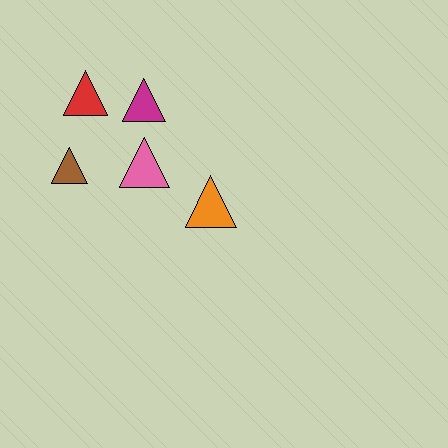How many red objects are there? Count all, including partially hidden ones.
There is 1 red object.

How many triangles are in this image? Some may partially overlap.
There are 5 triangles.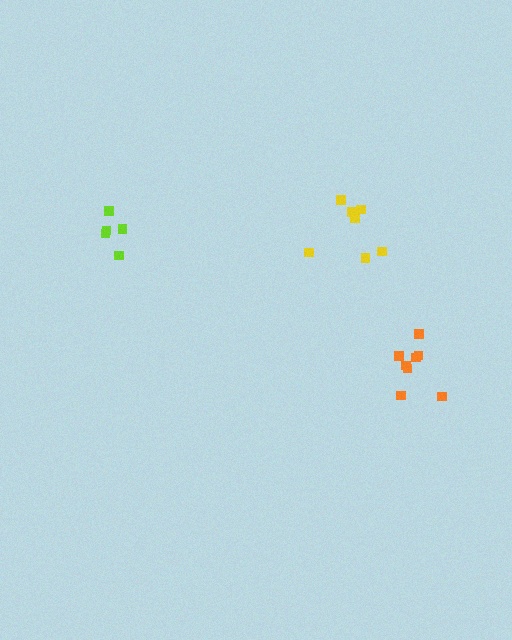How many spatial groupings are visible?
There are 3 spatial groupings.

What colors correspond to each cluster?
The clusters are colored: yellow, lime, orange.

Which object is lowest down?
The orange cluster is bottommost.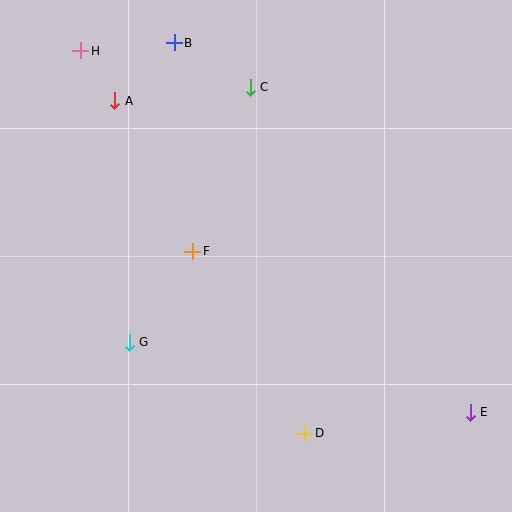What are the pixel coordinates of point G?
Point G is at (129, 342).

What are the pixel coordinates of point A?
Point A is at (115, 101).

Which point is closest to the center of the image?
Point F at (193, 251) is closest to the center.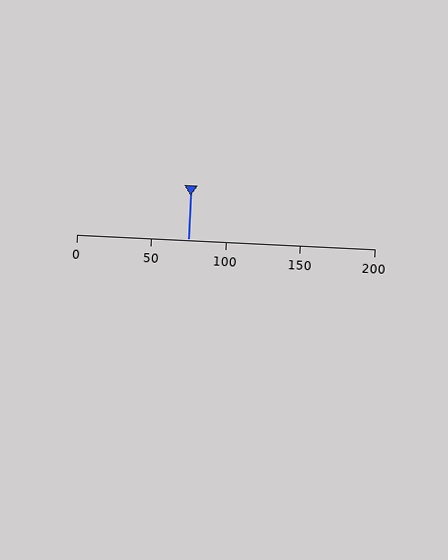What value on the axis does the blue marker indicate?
The marker indicates approximately 75.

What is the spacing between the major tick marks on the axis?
The major ticks are spaced 50 apart.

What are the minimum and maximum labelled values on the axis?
The axis runs from 0 to 200.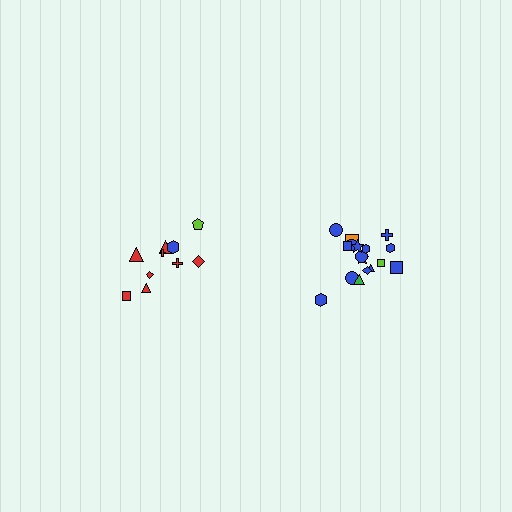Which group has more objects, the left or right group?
The right group.